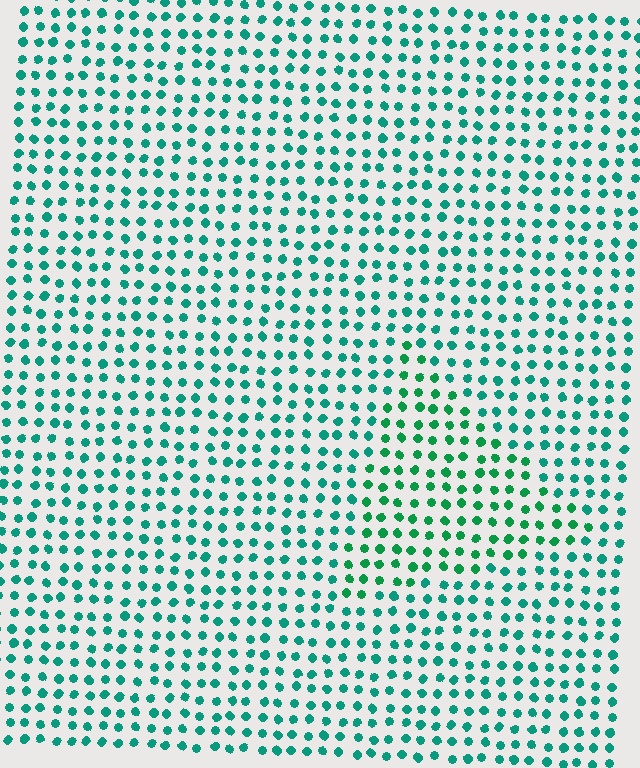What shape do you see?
I see a triangle.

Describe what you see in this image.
The image is filled with small teal elements in a uniform arrangement. A triangle-shaped region is visible where the elements are tinted to a slightly different hue, forming a subtle color boundary.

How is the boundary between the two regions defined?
The boundary is defined purely by a slight shift in hue (about 23 degrees). Spacing, size, and orientation are identical on both sides.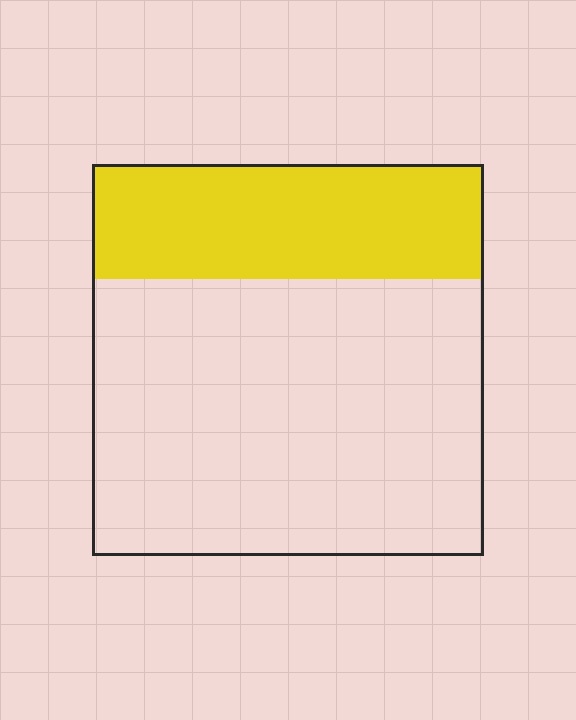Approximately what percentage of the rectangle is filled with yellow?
Approximately 30%.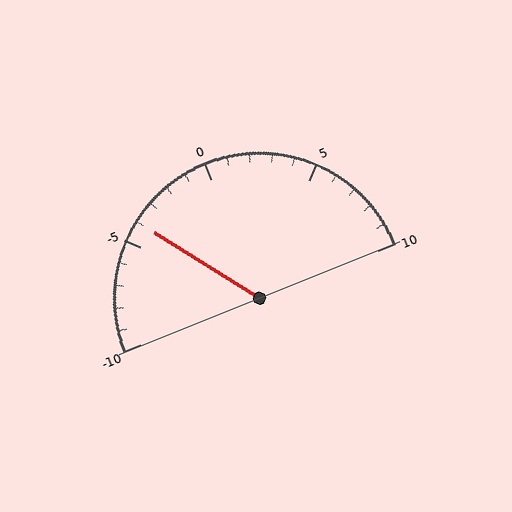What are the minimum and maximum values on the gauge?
The gauge ranges from -10 to 10.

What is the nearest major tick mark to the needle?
The nearest major tick mark is -5.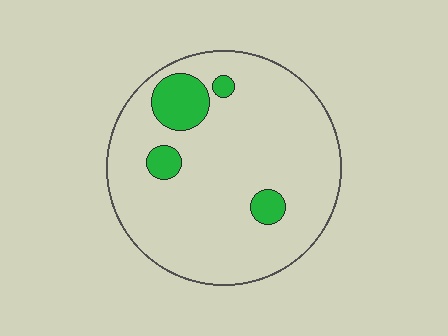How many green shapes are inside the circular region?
4.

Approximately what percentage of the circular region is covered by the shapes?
Approximately 10%.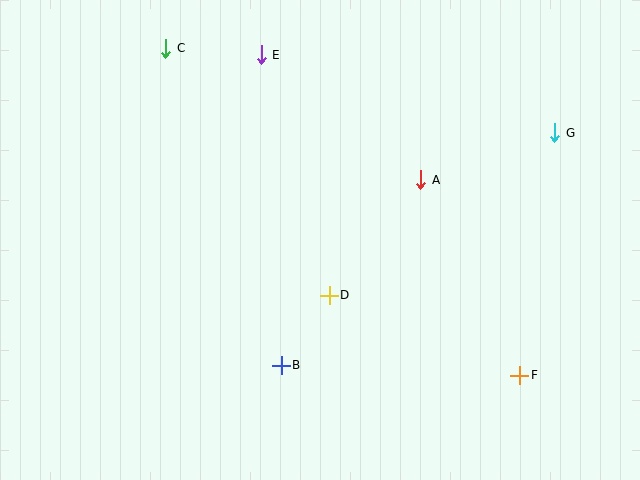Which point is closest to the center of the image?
Point D at (329, 295) is closest to the center.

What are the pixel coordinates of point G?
Point G is at (555, 133).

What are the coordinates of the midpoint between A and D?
The midpoint between A and D is at (375, 238).